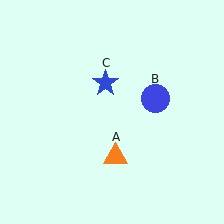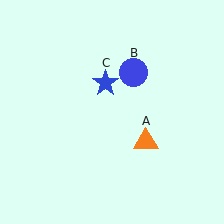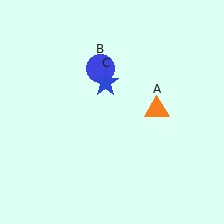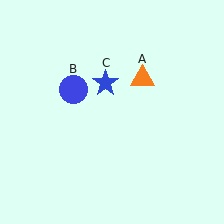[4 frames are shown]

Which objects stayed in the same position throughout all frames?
Blue star (object C) remained stationary.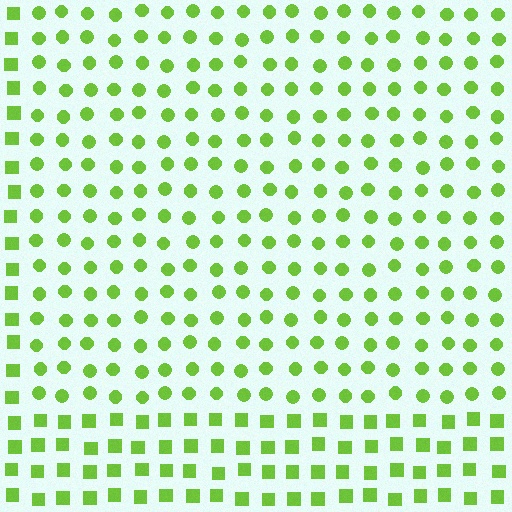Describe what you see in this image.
The image is filled with small lime elements arranged in a uniform grid. A rectangle-shaped region contains circles, while the surrounding area contains squares. The boundary is defined purely by the change in element shape.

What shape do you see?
I see a rectangle.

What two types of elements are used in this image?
The image uses circles inside the rectangle region and squares outside it.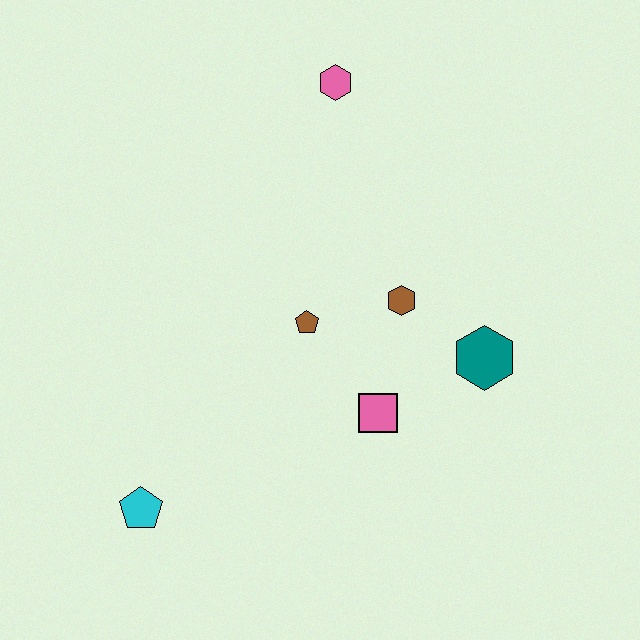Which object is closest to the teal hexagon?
The brown hexagon is closest to the teal hexagon.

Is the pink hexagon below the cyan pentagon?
No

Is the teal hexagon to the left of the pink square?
No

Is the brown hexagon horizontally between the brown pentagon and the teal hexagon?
Yes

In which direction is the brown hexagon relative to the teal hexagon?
The brown hexagon is to the left of the teal hexagon.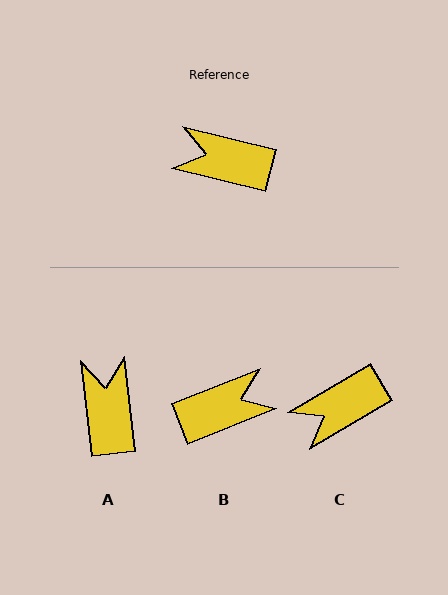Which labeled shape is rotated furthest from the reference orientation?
B, about 144 degrees away.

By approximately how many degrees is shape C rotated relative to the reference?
Approximately 45 degrees counter-clockwise.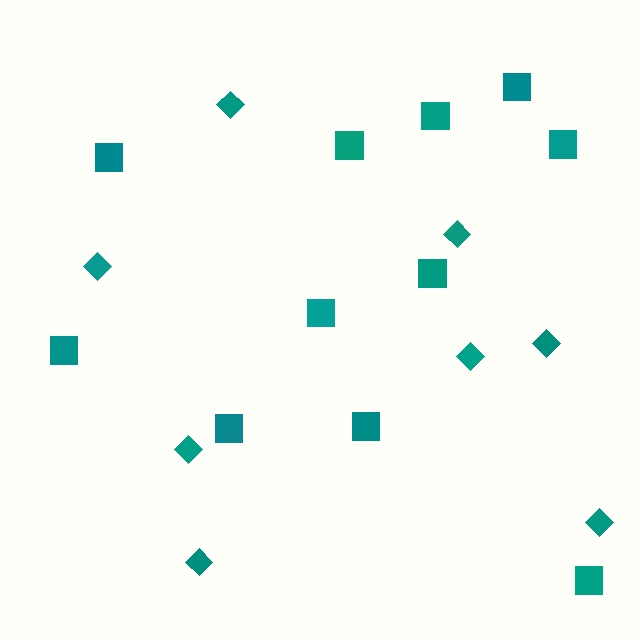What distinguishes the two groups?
There are 2 groups: one group of squares (11) and one group of diamonds (8).